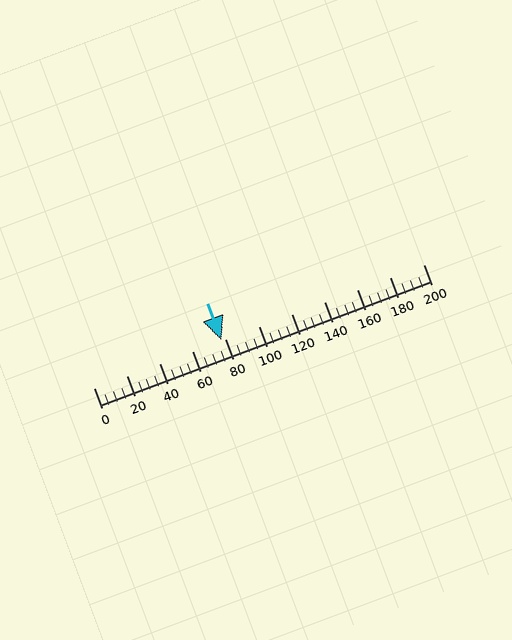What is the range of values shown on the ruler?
The ruler shows values from 0 to 200.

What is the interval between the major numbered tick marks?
The major tick marks are spaced 20 units apart.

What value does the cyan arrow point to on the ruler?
The cyan arrow points to approximately 78.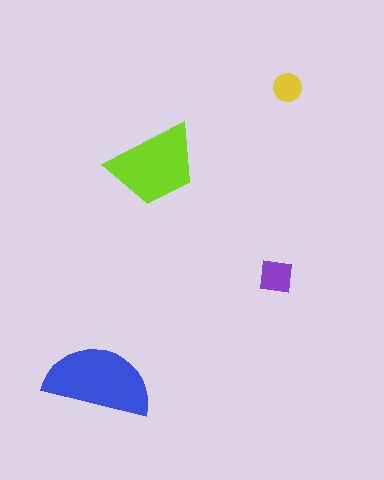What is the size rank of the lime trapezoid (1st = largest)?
2nd.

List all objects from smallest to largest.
The yellow circle, the purple square, the lime trapezoid, the blue semicircle.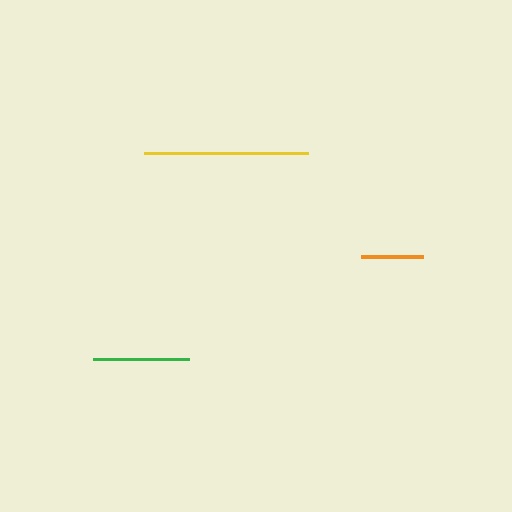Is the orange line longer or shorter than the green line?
The green line is longer than the orange line.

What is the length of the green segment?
The green segment is approximately 96 pixels long.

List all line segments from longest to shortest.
From longest to shortest: yellow, green, orange.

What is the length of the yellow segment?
The yellow segment is approximately 164 pixels long.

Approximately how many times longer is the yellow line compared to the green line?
The yellow line is approximately 1.7 times the length of the green line.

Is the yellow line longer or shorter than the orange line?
The yellow line is longer than the orange line.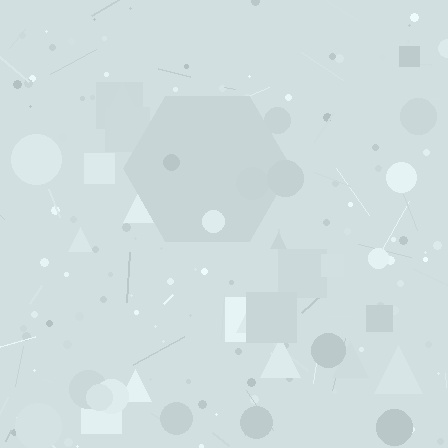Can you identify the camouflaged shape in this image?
The camouflaged shape is a hexagon.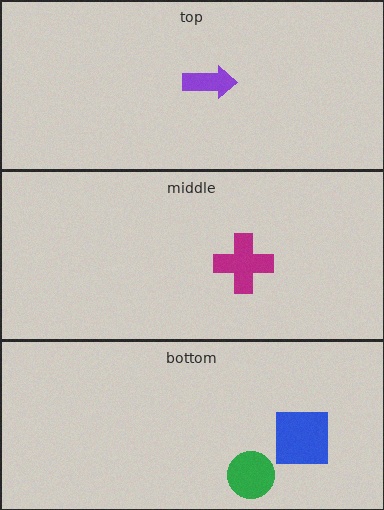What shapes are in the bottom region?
The blue square, the green circle.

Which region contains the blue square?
The bottom region.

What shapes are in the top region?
The purple arrow.